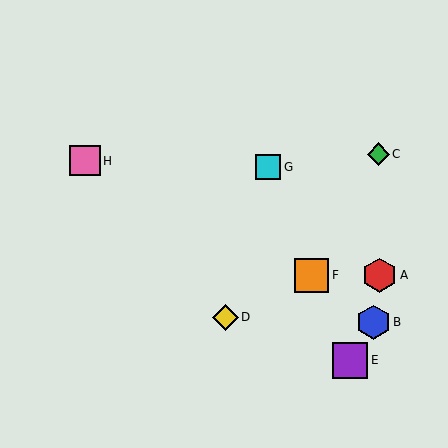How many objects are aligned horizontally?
2 objects (A, F) are aligned horizontally.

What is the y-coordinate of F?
Object F is at y≈275.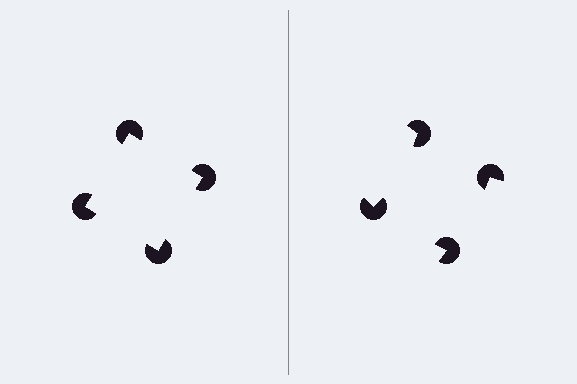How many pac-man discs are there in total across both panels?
8 — 4 on each side.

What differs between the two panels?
The pac-man discs are positioned identically on both sides; only the wedge orientations differ. On the left they align to a square; on the right they are misaligned.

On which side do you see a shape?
An illusory square appears on the left side. On the right side the wedge cuts are rotated, so no coherent shape forms.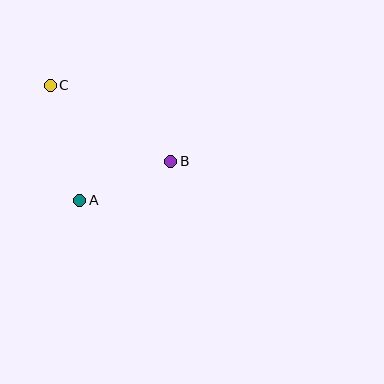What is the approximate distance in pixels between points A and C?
The distance between A and C is approximately 119 pixels.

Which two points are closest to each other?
Points A and B are closest to each other.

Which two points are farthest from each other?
Points B and C are farthest from each other.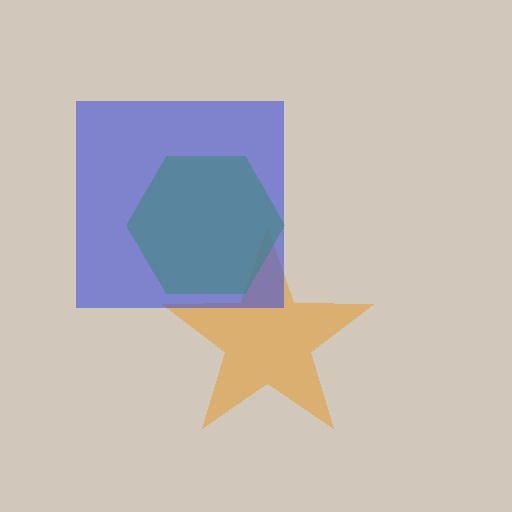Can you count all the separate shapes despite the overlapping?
Yes, there are 3 separate shapes.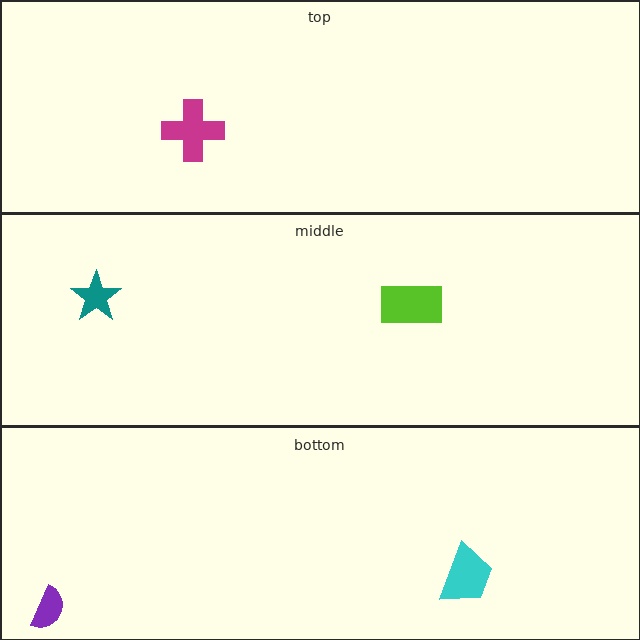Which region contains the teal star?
The middle region.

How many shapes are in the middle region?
2.